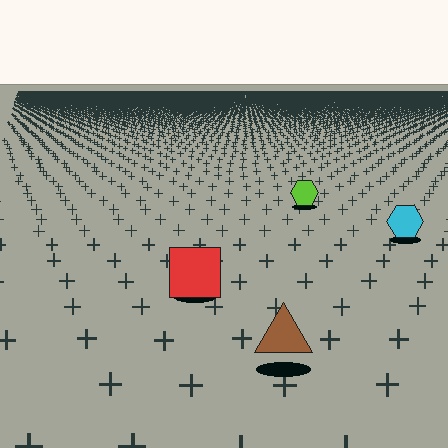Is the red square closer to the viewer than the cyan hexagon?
Yes. The red square is closer — you can tell from the texture gradient: the ground texture is coarser near it.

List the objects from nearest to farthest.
From nearest to farthest: the brown triangle, the red square, the cyan hexagon, the lime hexagon.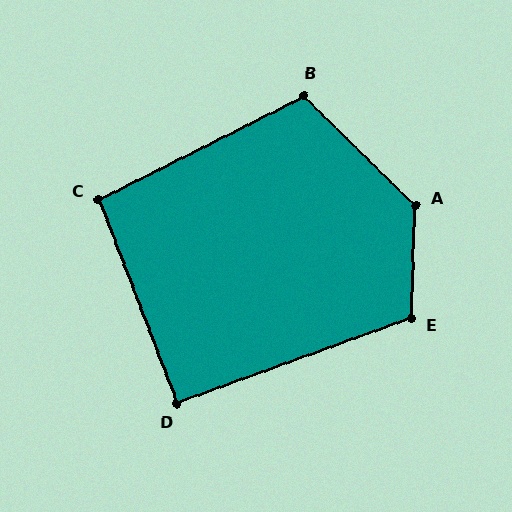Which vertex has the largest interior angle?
A, at approximately 132 degrees.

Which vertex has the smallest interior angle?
D, at approximately 91 degrees.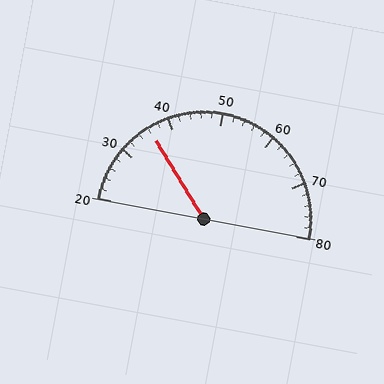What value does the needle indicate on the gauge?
The needle indicates approximately 36.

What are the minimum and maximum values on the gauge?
The gauge ranges from 20 to 80.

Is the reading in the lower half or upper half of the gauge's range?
The reading is in the lower half of the range (20 to 80).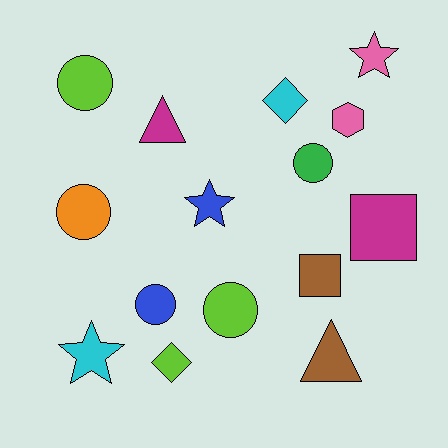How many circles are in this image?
There are 5 circles.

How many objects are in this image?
There are 15 objects.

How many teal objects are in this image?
There are no teal objects.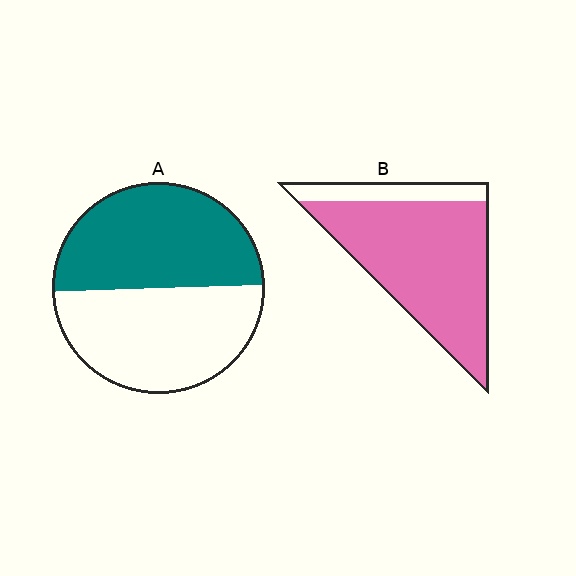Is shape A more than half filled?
Roughly half.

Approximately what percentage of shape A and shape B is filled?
A is approximately 50% and B is approximately 85%.